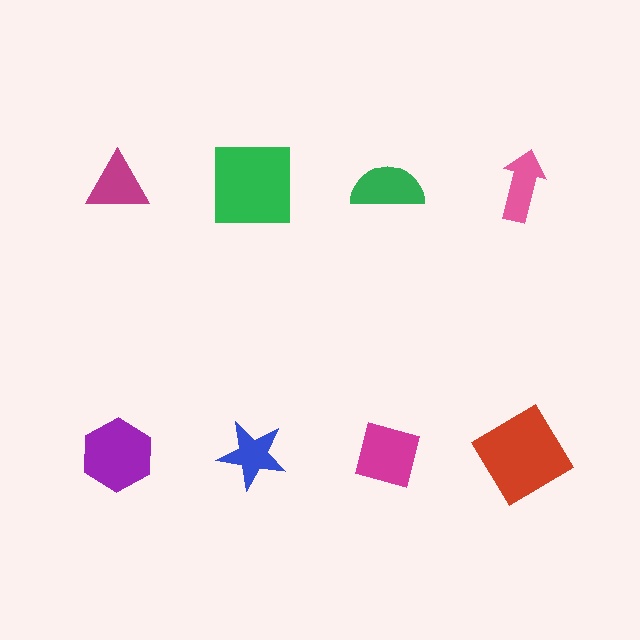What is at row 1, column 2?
A green square.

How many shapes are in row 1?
4 shapes.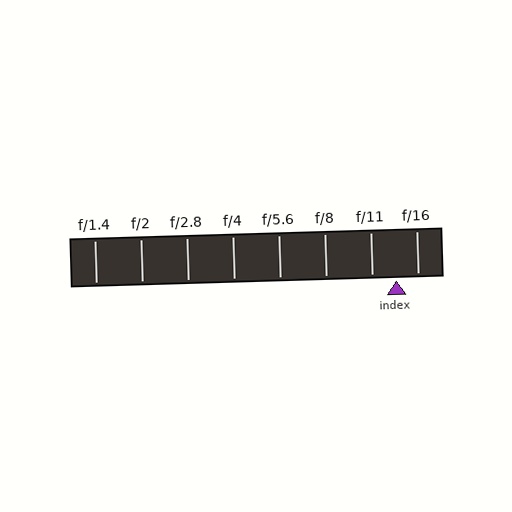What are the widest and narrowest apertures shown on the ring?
The widest aperture shown is f/1.4 and the narrowest is f/16.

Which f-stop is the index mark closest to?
The index mark is closest to f/16.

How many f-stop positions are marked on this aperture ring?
There are 8 f-stop positions marked.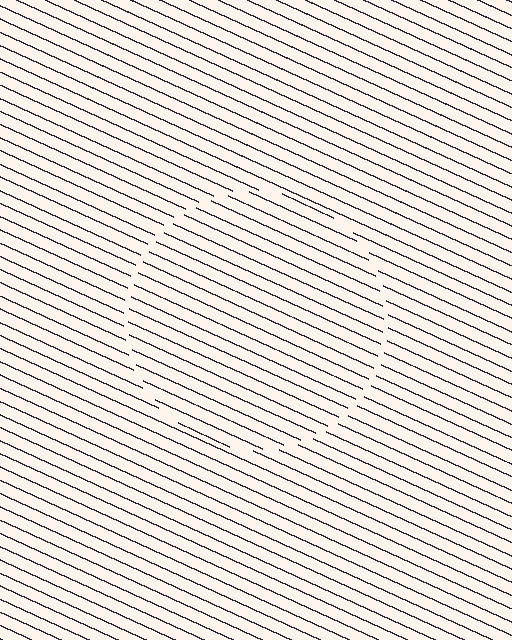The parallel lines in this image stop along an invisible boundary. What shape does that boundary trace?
An illusory circle. The interior of the shape contains the same grating, shifted by half a period — the contour is defined by the phase discontinuity where line-ends from the inner and outer gratings abut.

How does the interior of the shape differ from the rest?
The interior of the shape contains the same grating, shifted by half a period — the contour is defined by the phase discontinuity where line-ends from the inner and outer gratings abut.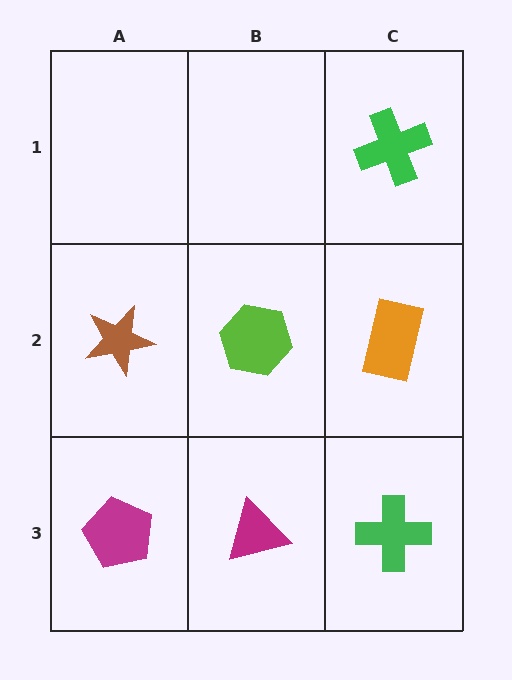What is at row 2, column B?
A lime hexagon.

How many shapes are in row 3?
3 shapes.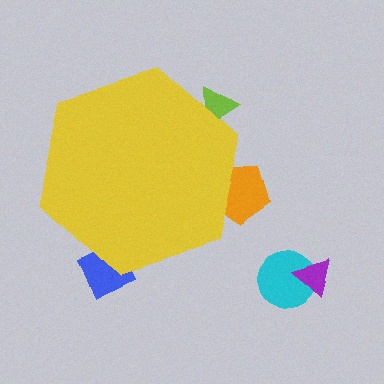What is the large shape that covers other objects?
A yellow hexagon.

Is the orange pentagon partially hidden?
Yes, the orange pentagon is partially hidden behind the yellow hexagon.